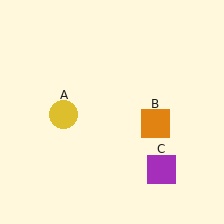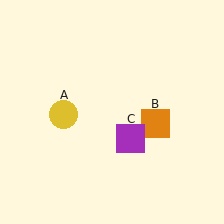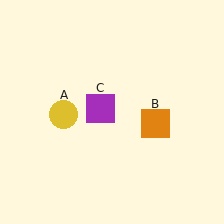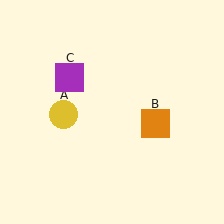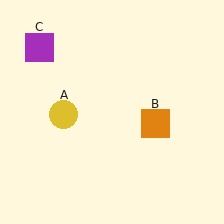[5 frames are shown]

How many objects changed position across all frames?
1 object changed position: purple square (object C).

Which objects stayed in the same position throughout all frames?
Yellow circle (object A) and orange square (object B) remained stationary.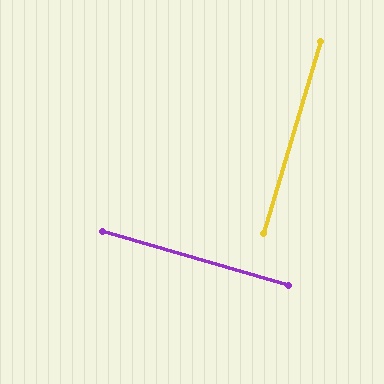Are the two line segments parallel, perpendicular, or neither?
Perpendicular — they meet at approximately 89°.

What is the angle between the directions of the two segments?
Approximately 89 degrees.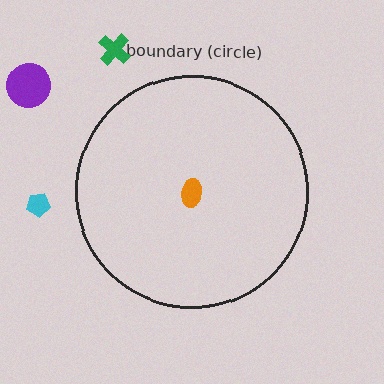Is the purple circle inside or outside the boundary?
Outside.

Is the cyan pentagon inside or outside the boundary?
Outside.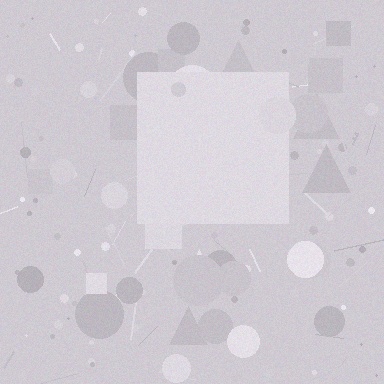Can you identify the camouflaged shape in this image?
The camouflaged shape is a square.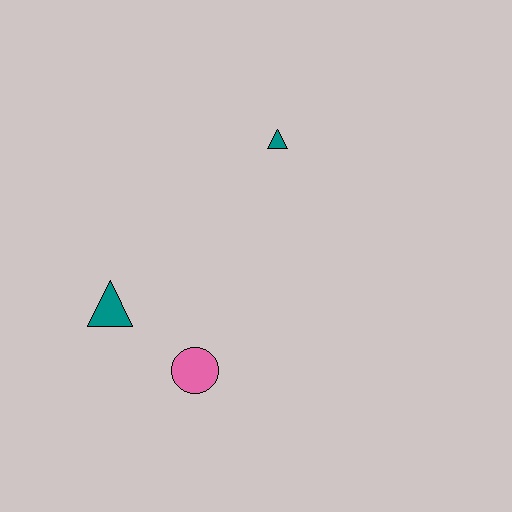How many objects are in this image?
There are 3 objects.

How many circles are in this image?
There is 1 circle.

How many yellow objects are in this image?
There are no yellow objects.